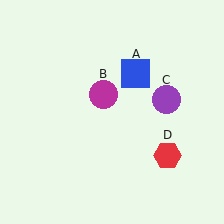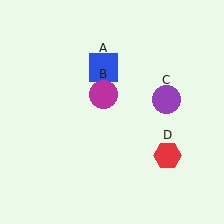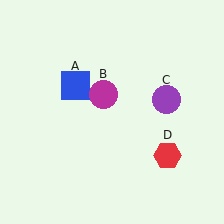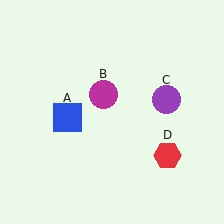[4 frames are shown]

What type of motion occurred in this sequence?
The blue square (object A) rotated counterclockwise around the center of the scene.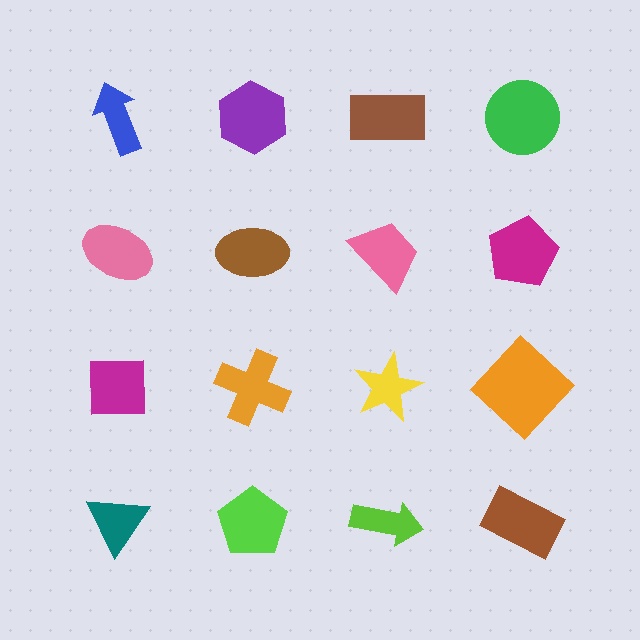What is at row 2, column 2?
A brown ellipse.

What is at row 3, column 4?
An orange diamond.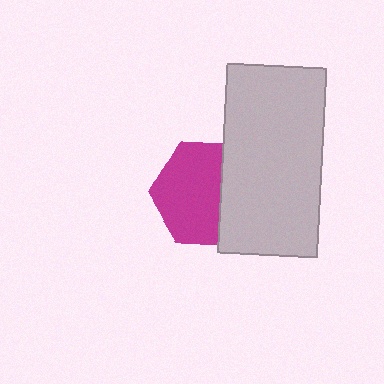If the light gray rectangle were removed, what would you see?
You would see the complete magenta hexagon.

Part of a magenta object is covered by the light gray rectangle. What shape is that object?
It is a hexagon.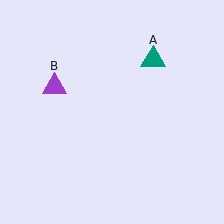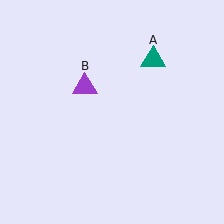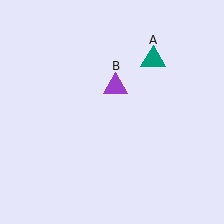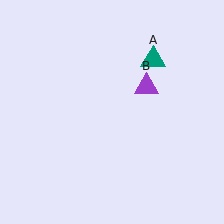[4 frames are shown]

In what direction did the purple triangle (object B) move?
The purple triangle (object B) moved right.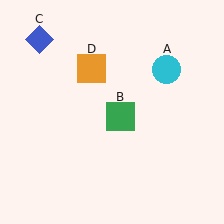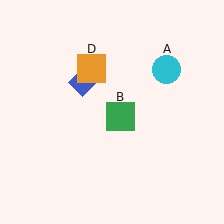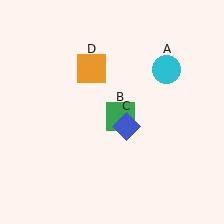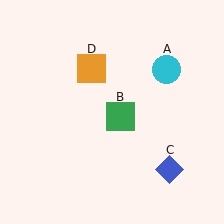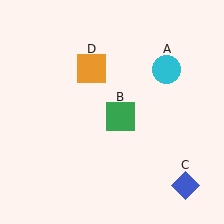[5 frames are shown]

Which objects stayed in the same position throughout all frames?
Cyan circle (object A) and green square (object B) and orange square (object D) remained stationary.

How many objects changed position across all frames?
1 object changed position: blue diamond (object C).